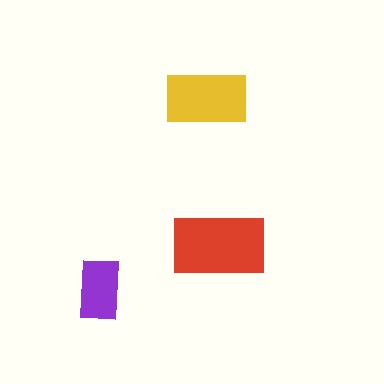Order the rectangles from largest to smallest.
the red one, the yellow one, the purple one.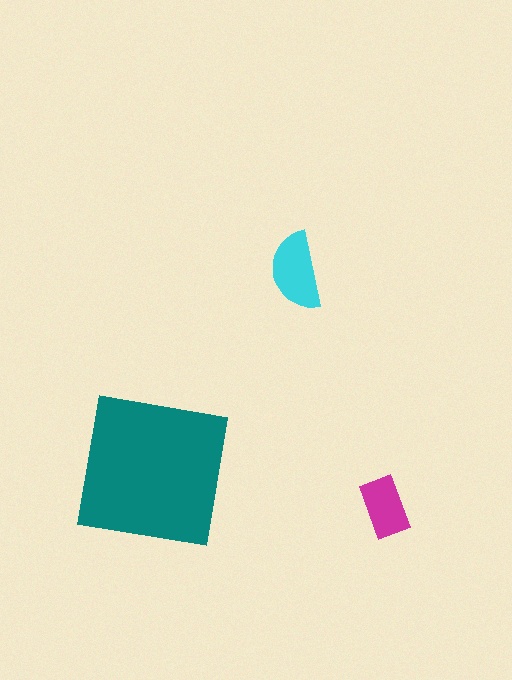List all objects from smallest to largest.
The magenta rectangle, the cyan semicircle, the teal square.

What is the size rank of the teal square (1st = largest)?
1st.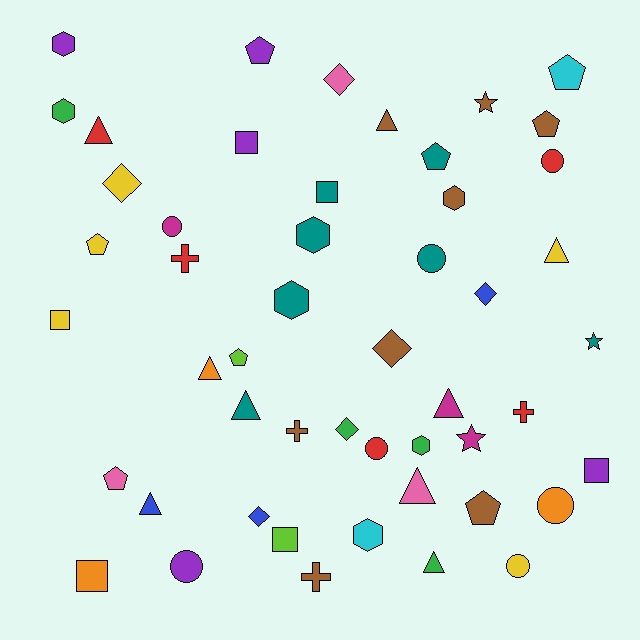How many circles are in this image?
There are 7 circles.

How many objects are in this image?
There are 50 objects.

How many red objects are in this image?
There are 5 red objects.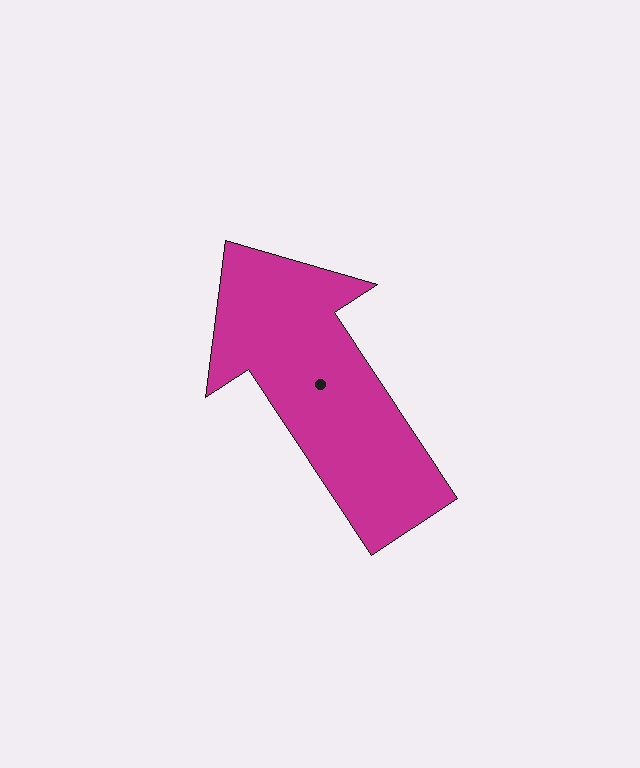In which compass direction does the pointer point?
Northwest.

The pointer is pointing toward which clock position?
Roughly 11 o'clock.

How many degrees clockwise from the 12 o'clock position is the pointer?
Approximately 326 degrees.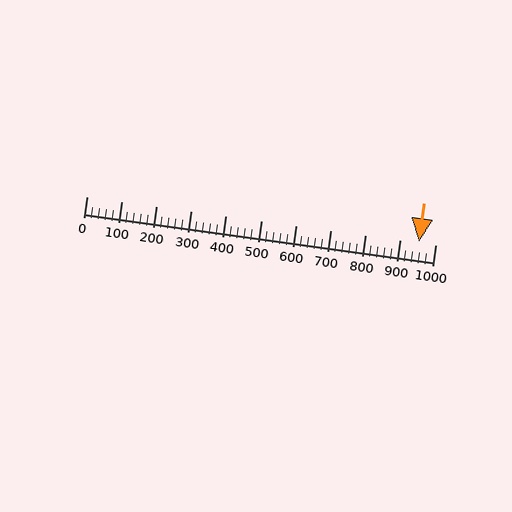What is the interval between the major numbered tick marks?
The major tick marks are spaced 100 units apart.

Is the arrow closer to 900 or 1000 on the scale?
The arrow is closer to 1000.